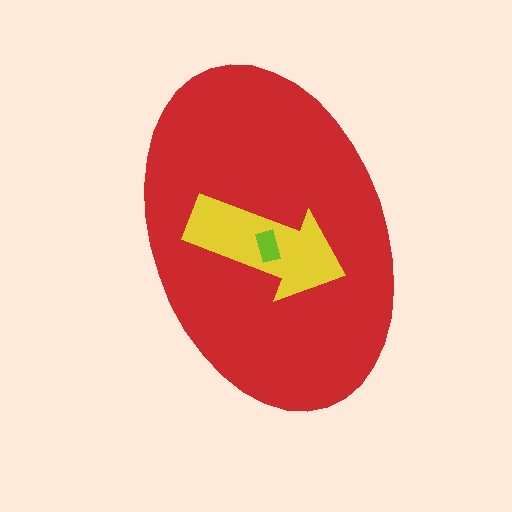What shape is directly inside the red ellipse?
The yellow arrow.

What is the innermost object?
The lime rectangle.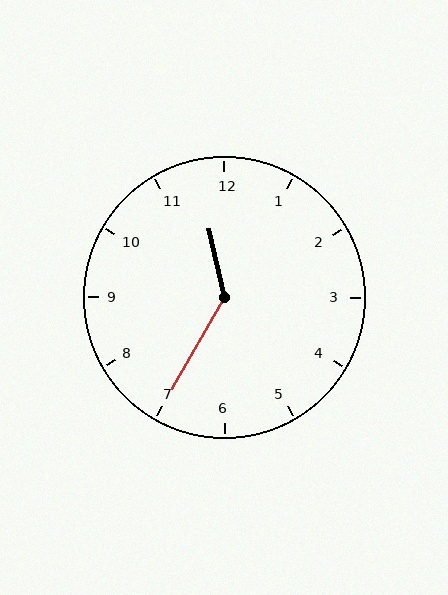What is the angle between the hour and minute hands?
Approximately 138 degrees.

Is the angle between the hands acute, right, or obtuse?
It is obtuse.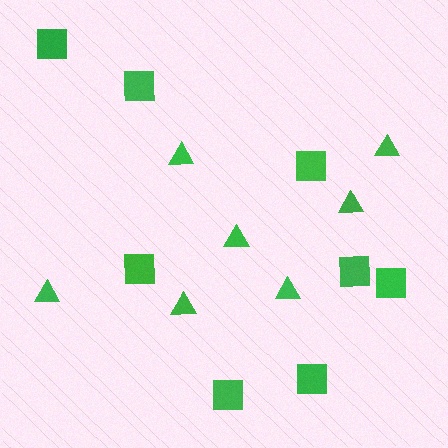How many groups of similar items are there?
There are 2 groups: one group of triangles (7) and one group of squares (8).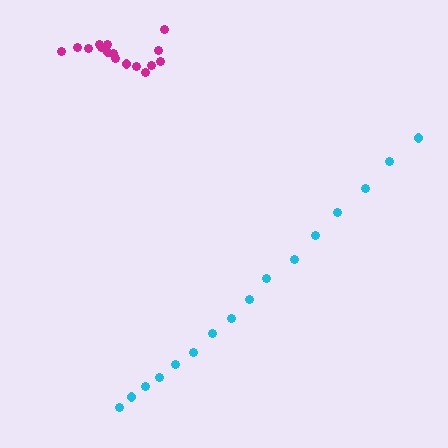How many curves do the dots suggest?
There are 2 distinct paths.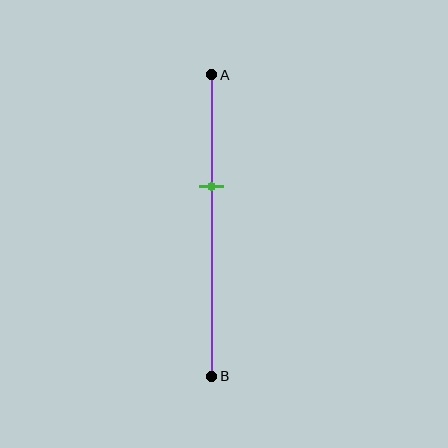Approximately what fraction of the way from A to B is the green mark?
The green mark is approximately 35% of the way from A to B.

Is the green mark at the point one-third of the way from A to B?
No, the mark is at about 35% from A, not at the 33% one-third point.